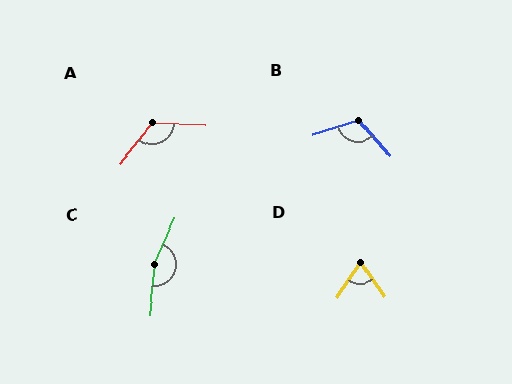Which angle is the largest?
C, at approximately 161 degrees.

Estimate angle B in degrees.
Approximately 114 degrees.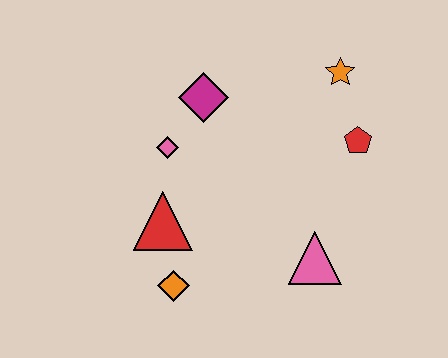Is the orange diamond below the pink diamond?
Yes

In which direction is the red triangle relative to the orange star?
The red triangle is to the left of the orange star.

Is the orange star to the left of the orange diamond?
No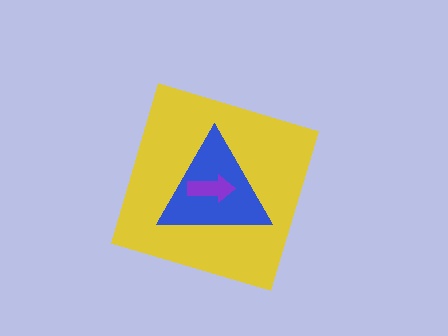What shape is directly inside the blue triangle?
The purple arrow.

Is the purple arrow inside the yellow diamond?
Yes.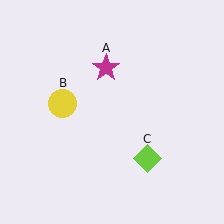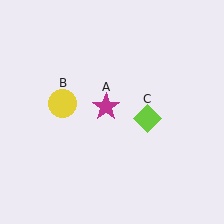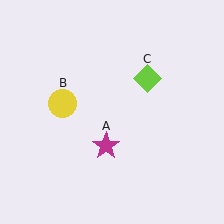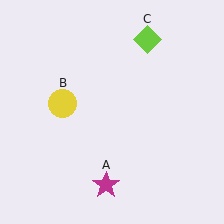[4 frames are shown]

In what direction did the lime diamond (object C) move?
The lime diamond (object C) moved up.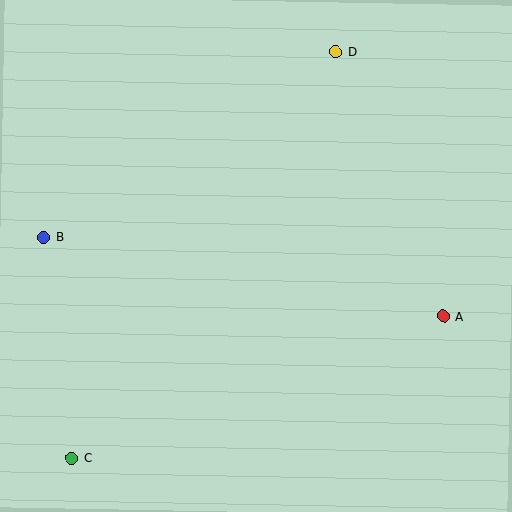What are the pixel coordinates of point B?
Point B is at (44, 237).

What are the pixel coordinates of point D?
Point D is at (335, 52).